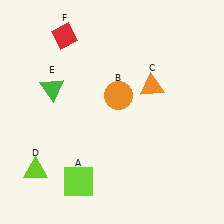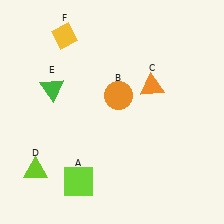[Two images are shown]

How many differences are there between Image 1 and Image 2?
There is 1 difference between the two images.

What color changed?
The diamond (F) changed from red in Image 1 to yellow in Image 2.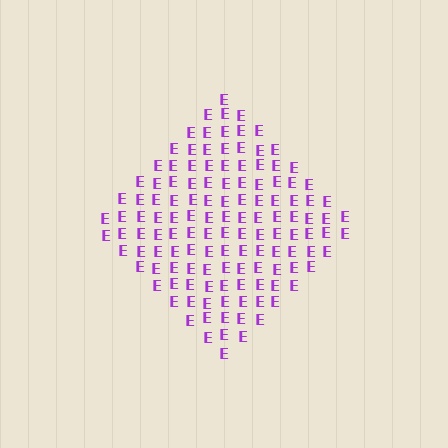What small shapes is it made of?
It is made of small letter E's.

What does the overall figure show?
The overall figure shows a diamond.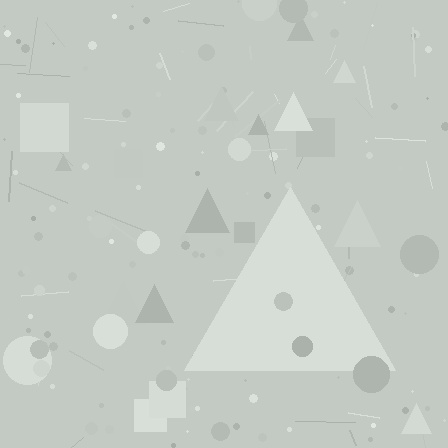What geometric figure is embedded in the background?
A triangle is embedded in the background.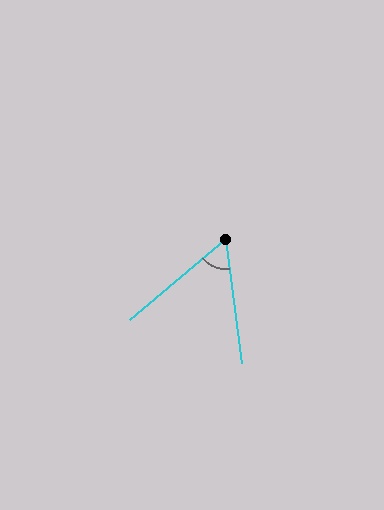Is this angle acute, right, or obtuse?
It is acute.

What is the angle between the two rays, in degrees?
Approximately 57 degrees.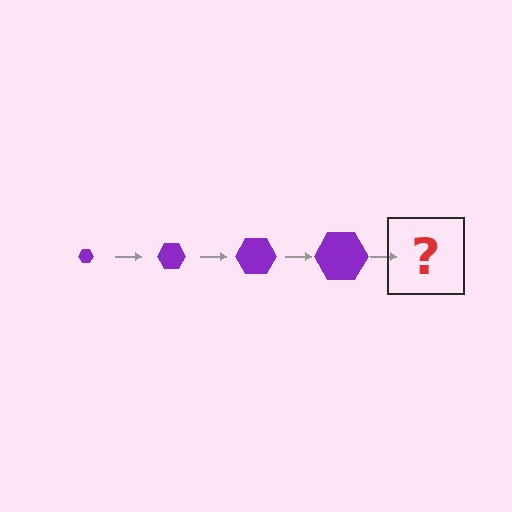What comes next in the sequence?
The next element should be a purple hexagon, larger than the previous one.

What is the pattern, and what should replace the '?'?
The pattern is that the hexagon gets progressively larger each step. The '?' should be a purple hexagon, larger than the previous one.